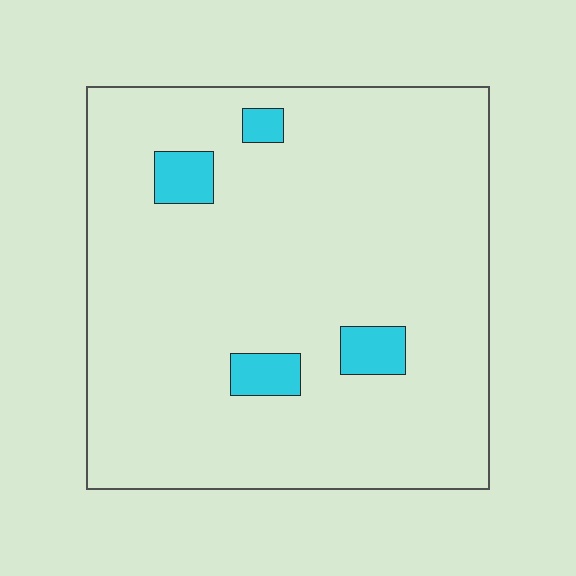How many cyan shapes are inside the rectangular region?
4.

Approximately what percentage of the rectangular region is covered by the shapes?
Approximately 5%.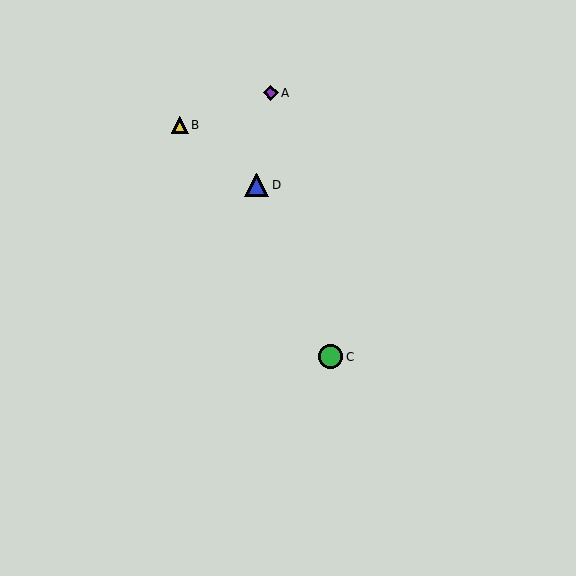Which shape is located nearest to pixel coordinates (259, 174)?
The blue triangle (labeled D) at (257, 185) is nearest to that location.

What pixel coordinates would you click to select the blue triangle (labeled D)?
Click at (257, 185) to select the blue triangle D.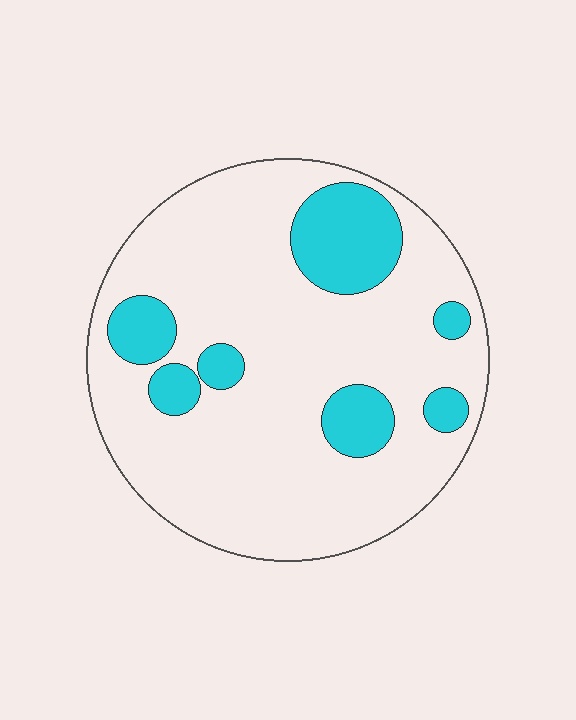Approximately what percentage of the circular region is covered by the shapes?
Approximately 20%.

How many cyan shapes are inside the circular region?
7.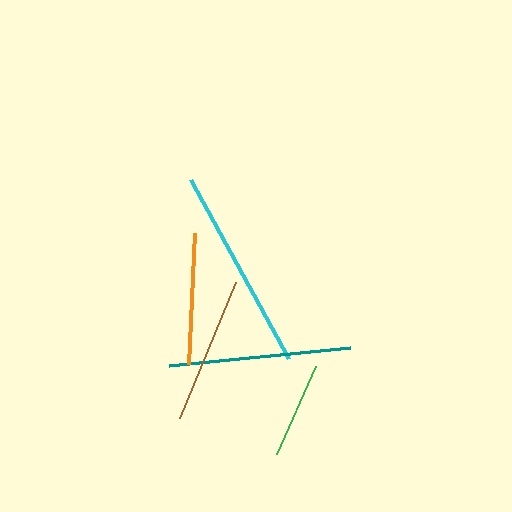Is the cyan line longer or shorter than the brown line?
The cyan line is longer than the brown line.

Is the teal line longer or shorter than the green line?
The teal line is longer than the green line.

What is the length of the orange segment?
The orange segment is approximately 131 pixels long.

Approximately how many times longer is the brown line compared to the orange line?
The brown line is approximately 1.1 times the length of the orange line.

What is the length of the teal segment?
The teal segment is approximately 182 pixels long.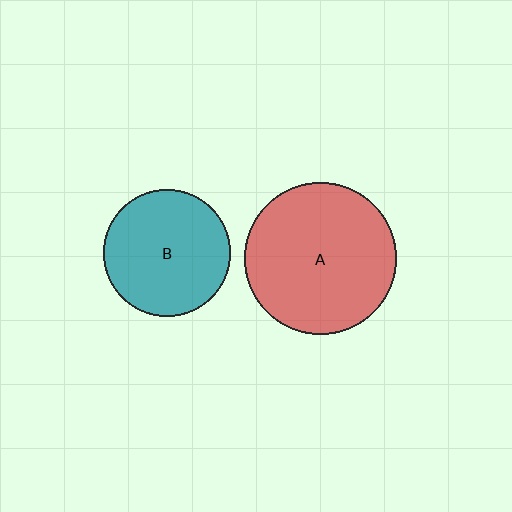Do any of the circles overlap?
No, none of the circles overlap.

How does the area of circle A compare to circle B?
Approximately 1.4 times.